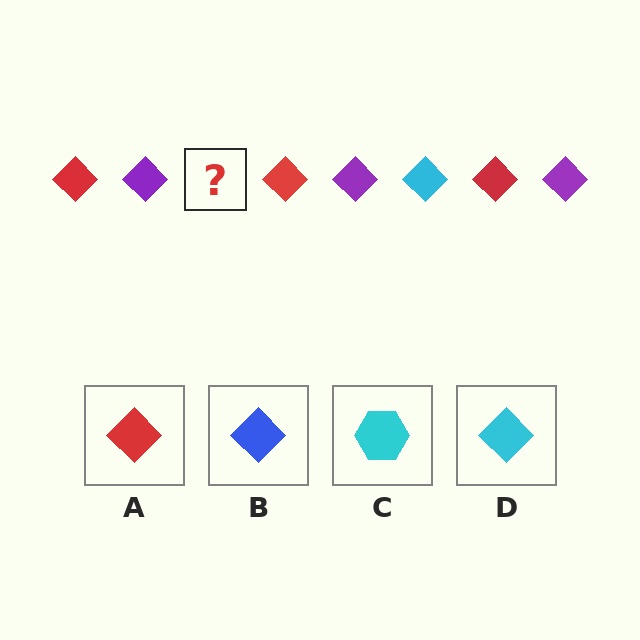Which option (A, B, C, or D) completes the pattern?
D.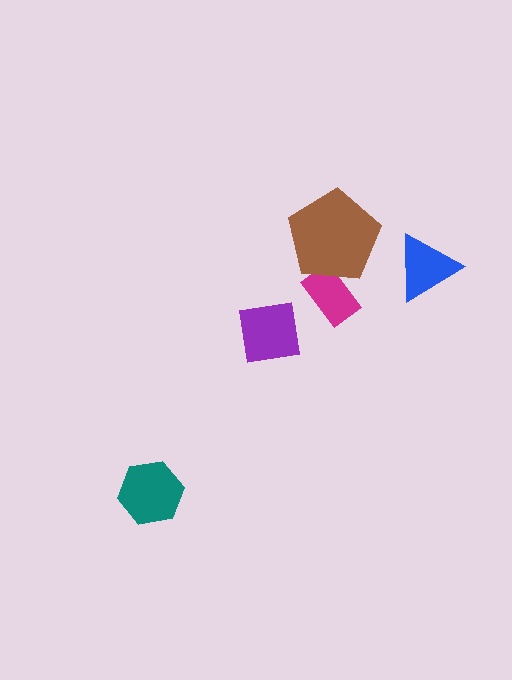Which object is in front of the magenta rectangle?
The brown pentagon is in front of the magenta rectangle.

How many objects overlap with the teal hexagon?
0 objects overlap with the teal hexagon.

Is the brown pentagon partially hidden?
No, no other shape covers it.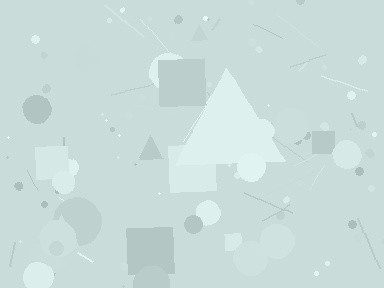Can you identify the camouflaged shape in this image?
The camouflaged shape is a triangle.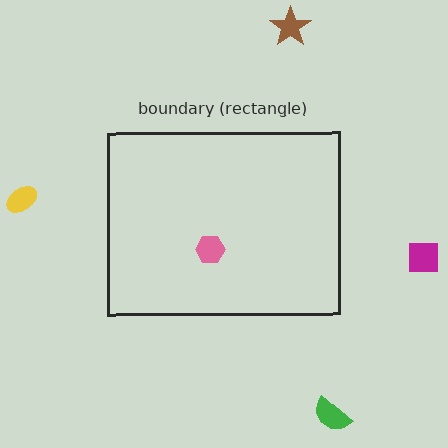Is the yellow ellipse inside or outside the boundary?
Outside.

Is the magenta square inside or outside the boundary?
Outside.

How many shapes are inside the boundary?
1 inside, 4 outside.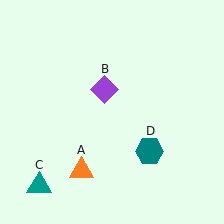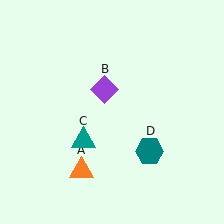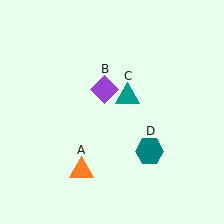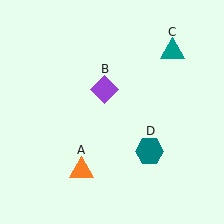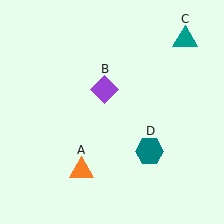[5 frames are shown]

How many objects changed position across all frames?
1 object changed position: teal triangle (object C).